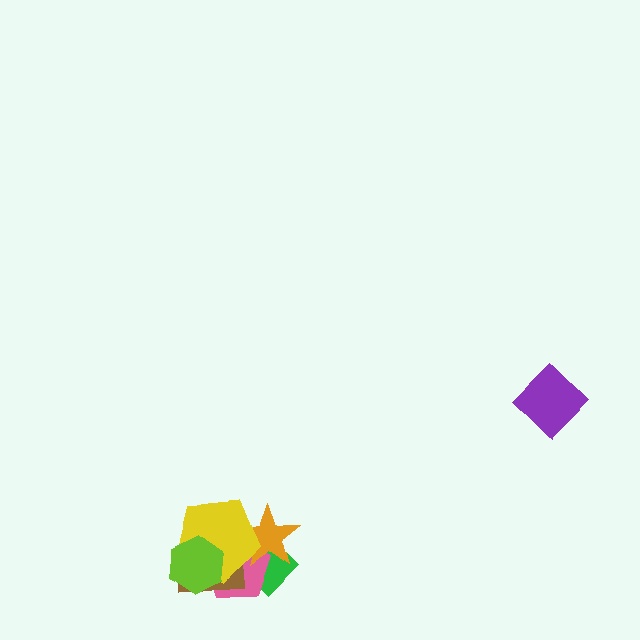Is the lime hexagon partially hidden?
No, no other shape covers it.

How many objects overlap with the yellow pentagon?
5 objects overlap with the yellow pentagon.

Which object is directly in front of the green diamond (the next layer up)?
The pink pentagon is directly in front of the green diamond.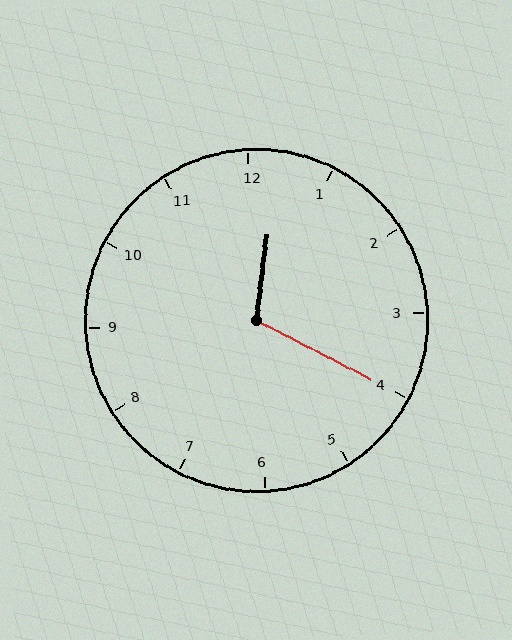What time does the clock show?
12:20.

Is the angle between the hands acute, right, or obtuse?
It is obtuse.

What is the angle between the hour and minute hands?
Approximately 110 degrees.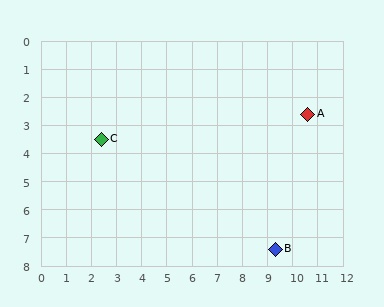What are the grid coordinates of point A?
Point A is at approximately (10.6, 2.6).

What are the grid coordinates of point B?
Point B is at approximately (9.3, 7.4).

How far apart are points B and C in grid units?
Points B and C are about 7.9 grid units apart.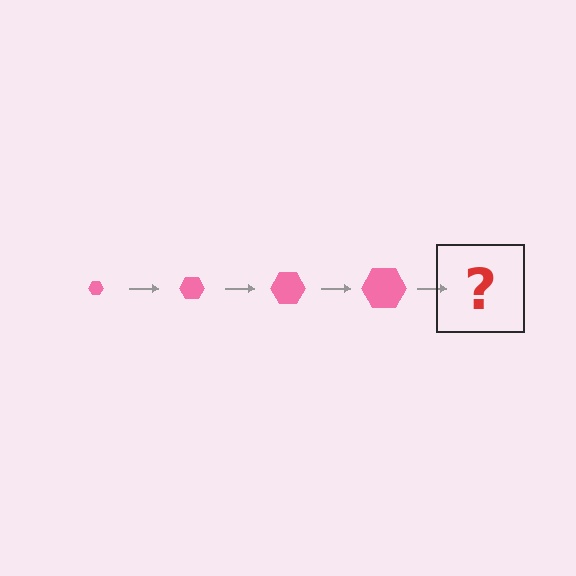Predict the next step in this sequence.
The next step is a pink hexagon, larger than the previous one.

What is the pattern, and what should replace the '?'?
The pattern is that the hexagon gets progressively larger each step. The '?' should be a pink hexagon, larger than the previous one.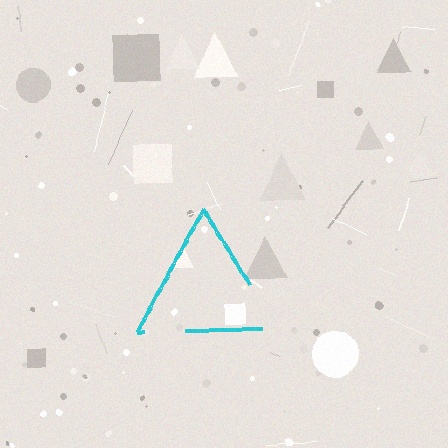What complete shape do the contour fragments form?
The contour fragments form a triangle.